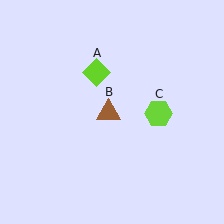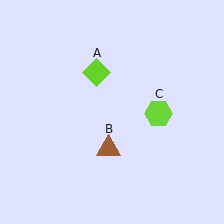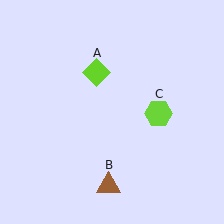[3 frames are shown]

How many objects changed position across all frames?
1 object changed position: brown triangle (object B).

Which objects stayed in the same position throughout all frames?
Lime diamond (object A) and lime hexagon (object C) remained stationary.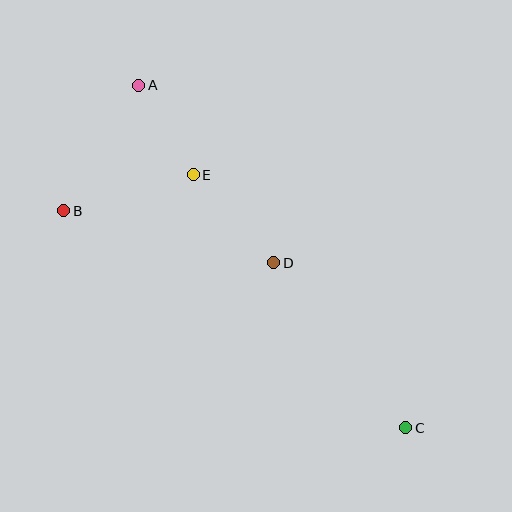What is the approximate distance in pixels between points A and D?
The distance between A and D is approximately 223 pixels.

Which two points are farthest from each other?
Points A and C are farthest from each other.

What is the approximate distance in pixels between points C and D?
The distance between C and D is approximately 211 pixels.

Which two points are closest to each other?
Points A and E are closest to each other.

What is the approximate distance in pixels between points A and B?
The distance between A and B is approximately 146 pixels.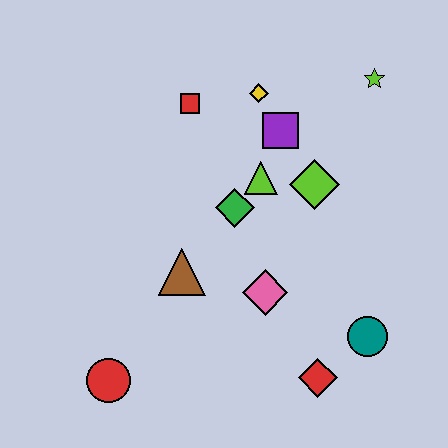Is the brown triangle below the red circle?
No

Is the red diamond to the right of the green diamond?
Yes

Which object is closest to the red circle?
The brown triangle is closest to the red circle.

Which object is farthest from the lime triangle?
The red circle is farthest from the lime triangle.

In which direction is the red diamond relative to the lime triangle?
The red diamond is below the lime triangle.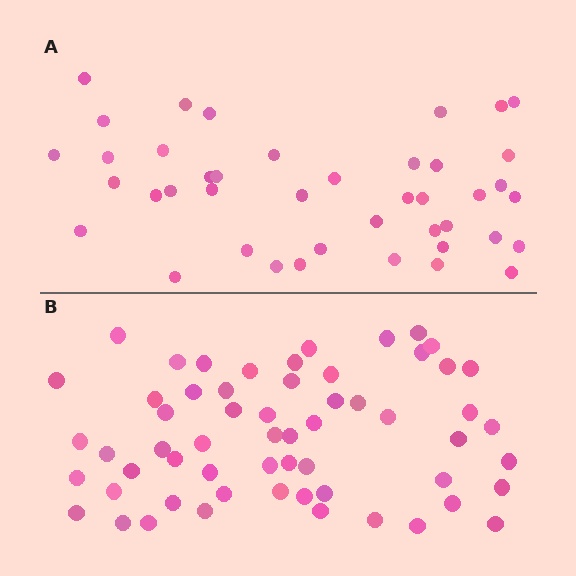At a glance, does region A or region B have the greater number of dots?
Region B (the bottom region) has more dots.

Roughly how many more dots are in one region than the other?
Region B has approximately 15 more dots than region A.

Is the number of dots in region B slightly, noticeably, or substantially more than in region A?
Region B has noticeably more, but not dramatically so. The ratio is roughly 1.4 to 1.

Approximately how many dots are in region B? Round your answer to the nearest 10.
About 60 dots. (The exact count is 59, which rounds to 60.)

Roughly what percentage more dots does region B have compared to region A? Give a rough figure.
About 40% more.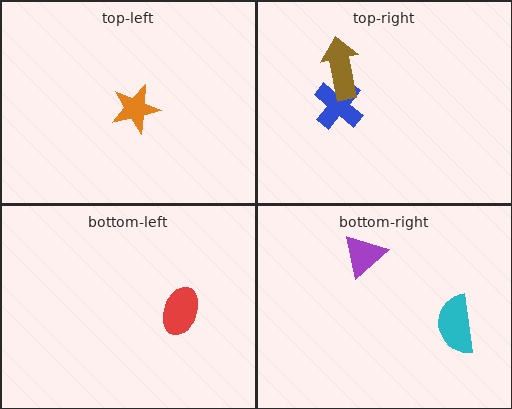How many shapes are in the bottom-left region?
1.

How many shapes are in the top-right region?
2.